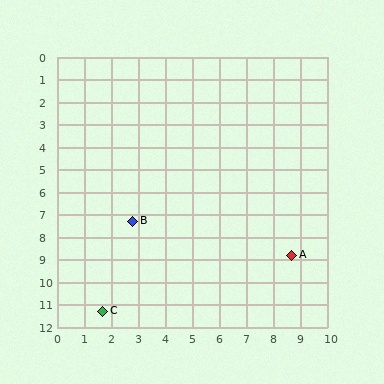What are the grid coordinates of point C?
Point C is at approximately (1.7, 11.3).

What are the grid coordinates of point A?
Point A is at approximately (8.7, 8.8).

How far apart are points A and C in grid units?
Points A and C are about 7.4 grid units apart.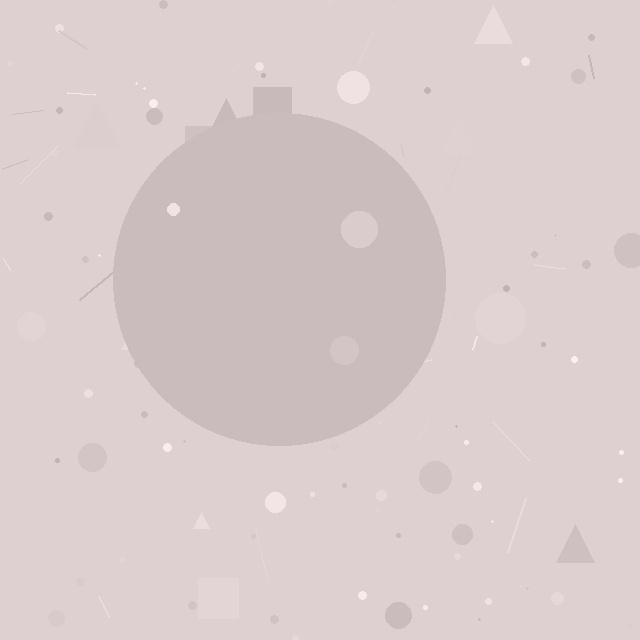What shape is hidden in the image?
A circle is hidden in the image.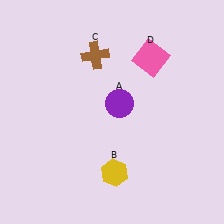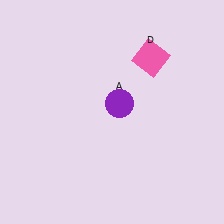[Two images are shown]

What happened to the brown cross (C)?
The brown cross (C) was removed in Image 2. It was in the top-left area of Image 1.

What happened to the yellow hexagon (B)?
The yellow hexagon (B) was removed in Image 2. It was in the bottom-right area of Image 1.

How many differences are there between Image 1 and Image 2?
There are 2 differences between the two images.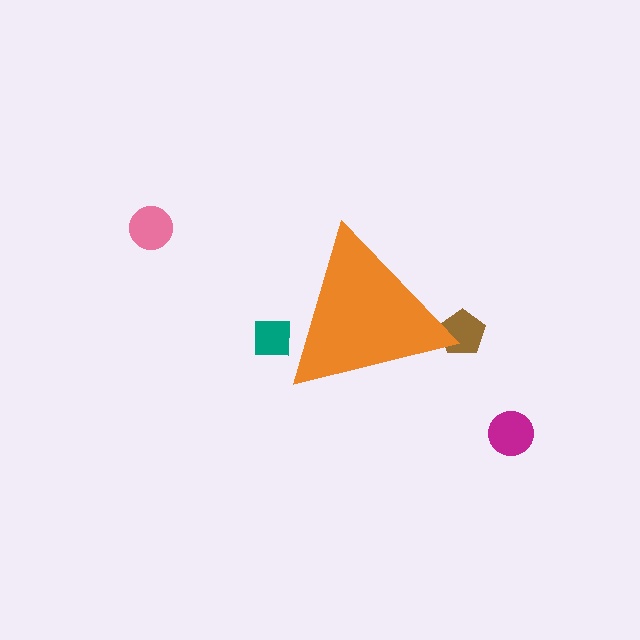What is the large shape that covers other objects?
An orange triangle.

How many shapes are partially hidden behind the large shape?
2 shapes are partially hidden.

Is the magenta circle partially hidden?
No, the magenta circle is fully visible.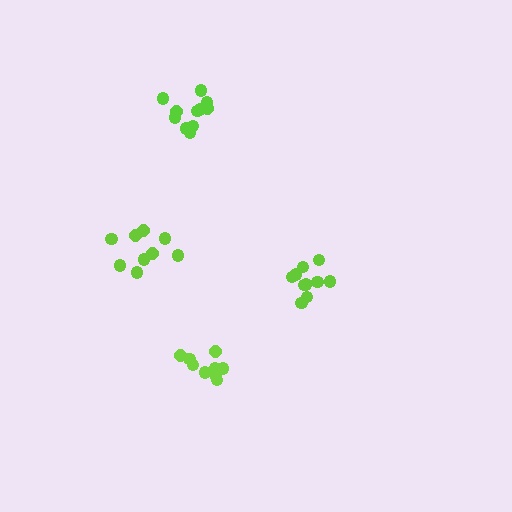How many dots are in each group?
Group 1: 9 dots, Group 2: 9 dots, Group 3: 11 dots, Group 4: 10 dots (39 total).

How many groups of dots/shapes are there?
There are 4 groups.